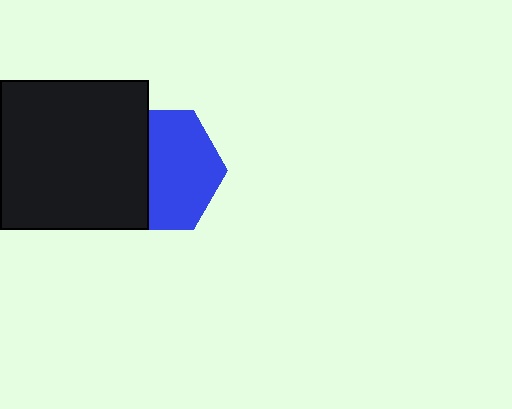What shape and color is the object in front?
The object in front is a black square.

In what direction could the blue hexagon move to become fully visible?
The blue hexagon could move right. That would shift it out from behind the black square entirely.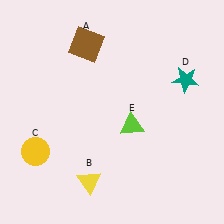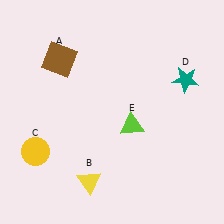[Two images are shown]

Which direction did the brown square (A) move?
The brown square (A) moved left.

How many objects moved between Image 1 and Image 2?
1 object moved between the two images.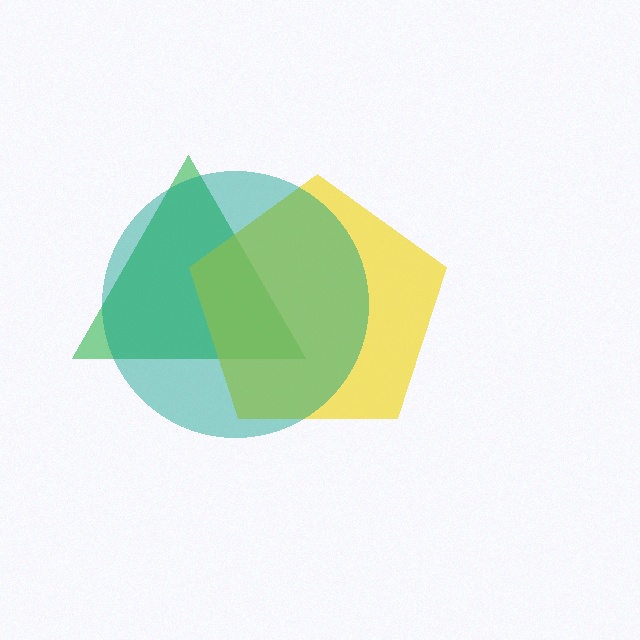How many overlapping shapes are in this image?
There are 3 overlapping shapes in the image.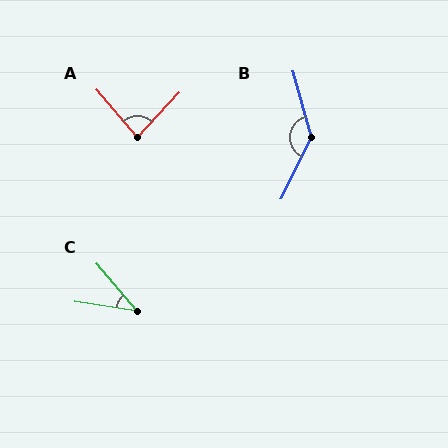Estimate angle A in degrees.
Approximately 84 degrees.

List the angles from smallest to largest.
C (41°), A (84°), B (138°).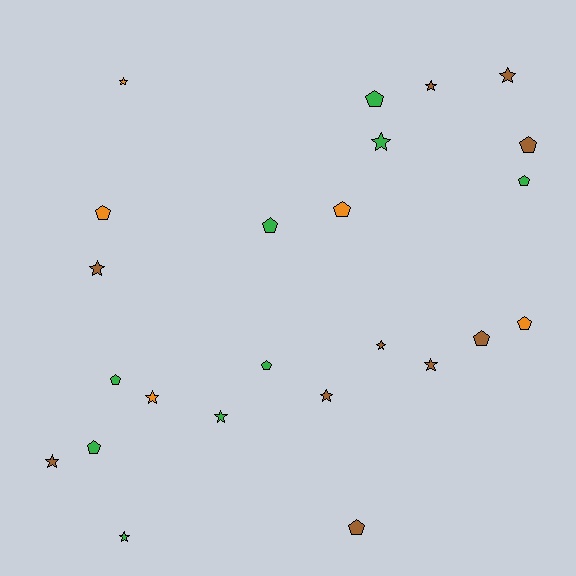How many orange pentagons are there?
There are 3 orange pentagons.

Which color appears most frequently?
Brown, with 10 objects.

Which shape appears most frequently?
Pentagon, with 12 objects.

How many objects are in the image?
There are 24 objects.